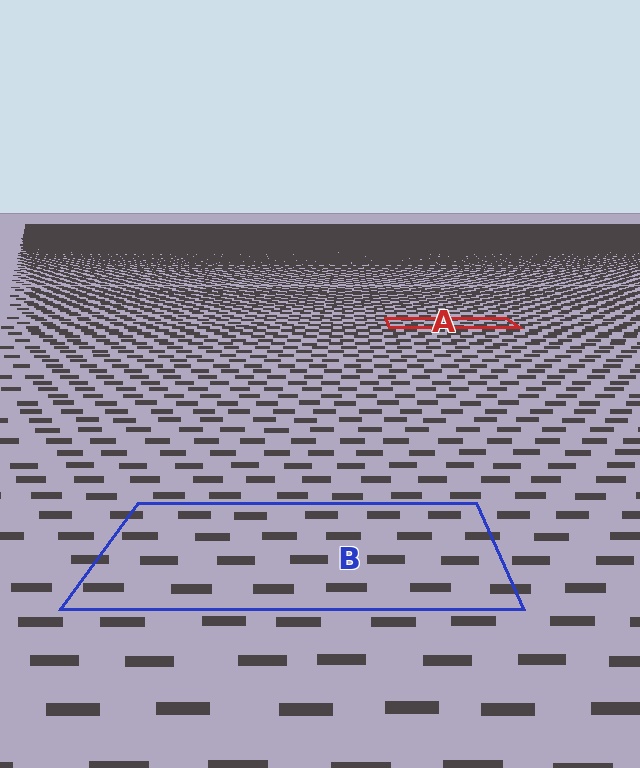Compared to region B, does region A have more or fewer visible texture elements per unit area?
Region A has more texture elements per unit area — they are packed more densely because it is farther away.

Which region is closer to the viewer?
Region B is closer. The texture elements there are larger and more spread out.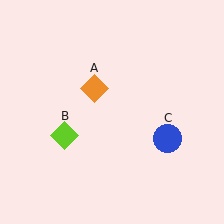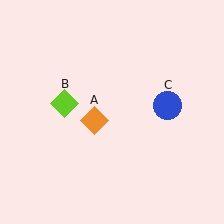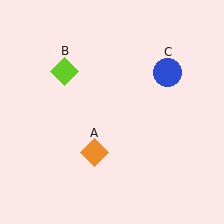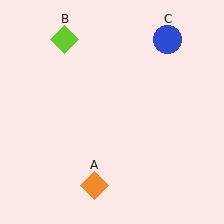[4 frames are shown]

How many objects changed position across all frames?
3 objects changed position: orange diamond (object A), lime diamond (object B), blue circle (object C).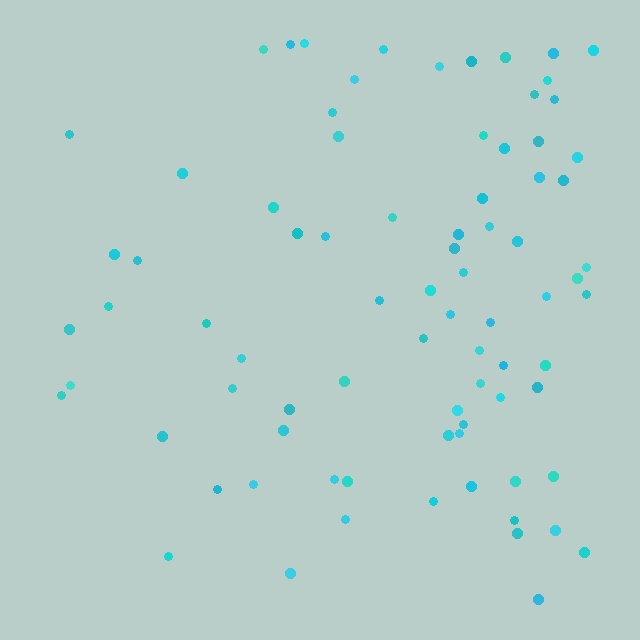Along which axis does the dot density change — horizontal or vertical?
Horizontal.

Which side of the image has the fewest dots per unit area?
The left.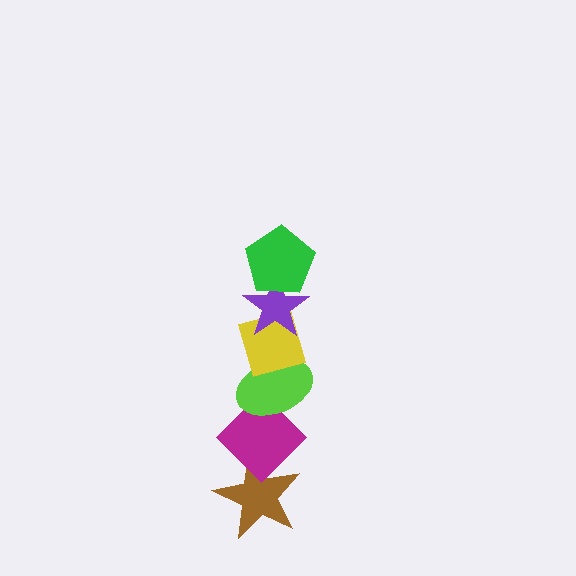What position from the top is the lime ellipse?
The lime ellipse is 4th from the top.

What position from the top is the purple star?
The purple star is 2nd from the top.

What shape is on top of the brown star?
The magenta diamond is on top of the brown star.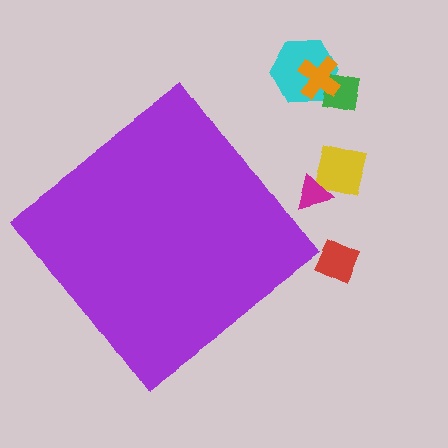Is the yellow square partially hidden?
No, the yellow square is fully visible.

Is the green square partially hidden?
No, the green square is fully visible.